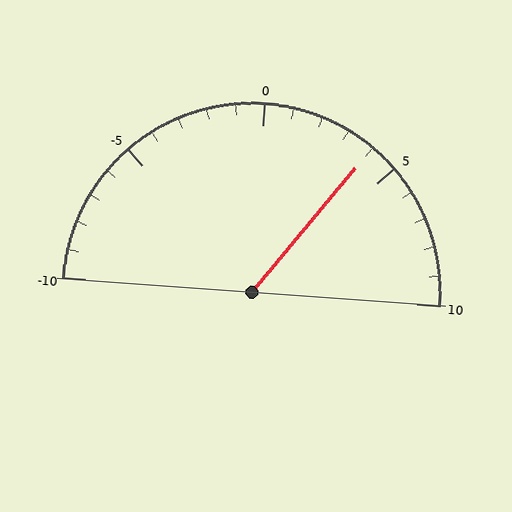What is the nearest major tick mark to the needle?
The nearest major tick mark is 5.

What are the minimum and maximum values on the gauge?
The gauge ranges from -10 to 10.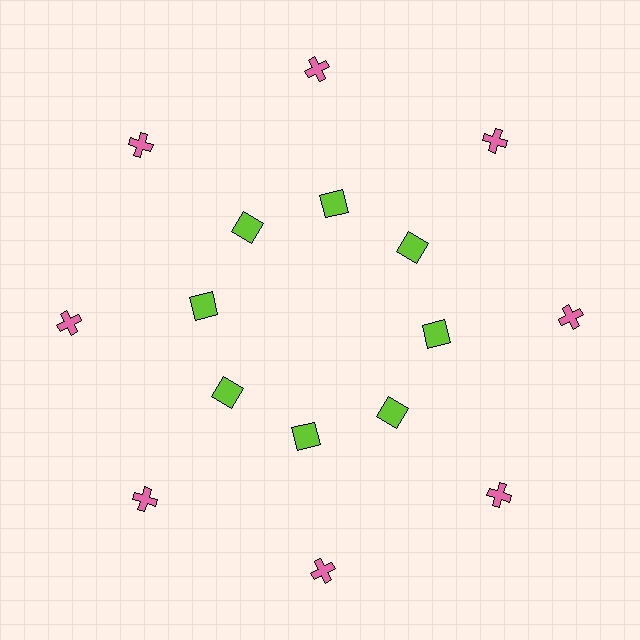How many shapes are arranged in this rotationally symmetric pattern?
There are 16 shapes, arranged in 8 groups of 2.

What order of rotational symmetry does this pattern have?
This pattern has 8-fold rotational symmetry.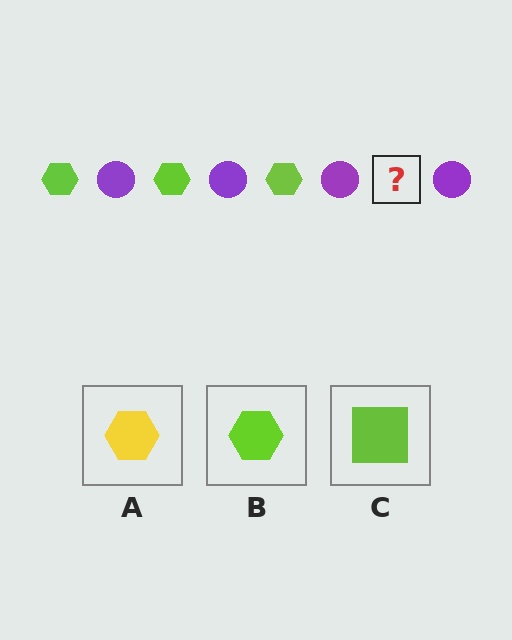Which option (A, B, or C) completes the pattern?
B.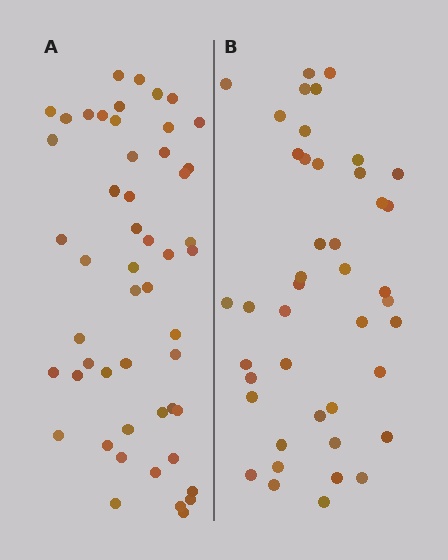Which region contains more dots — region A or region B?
Region A (the left region) has more dots.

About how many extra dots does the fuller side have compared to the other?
Region A has roughly 8 or so more dots than region B.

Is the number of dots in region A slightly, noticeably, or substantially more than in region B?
Region A has only slightly more — the two regions are fairly close. The ratio is roughly 1.2 to 1.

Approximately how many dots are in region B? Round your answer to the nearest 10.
About 40 dots. (The exact count is 43, which rounds to 40.)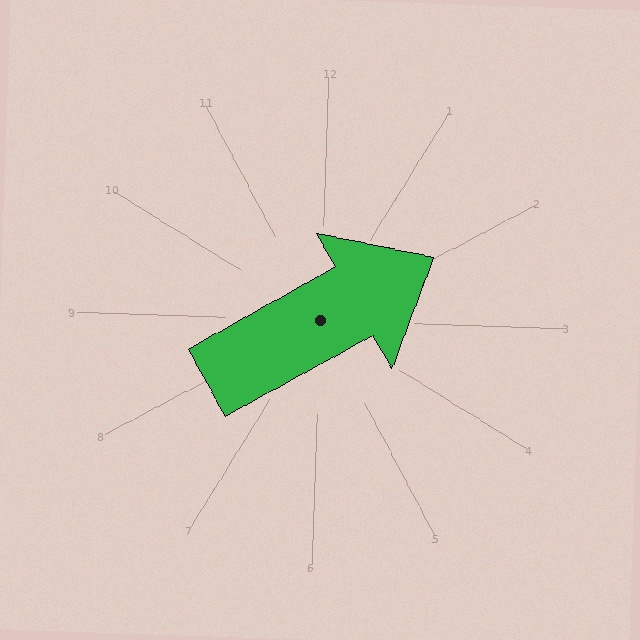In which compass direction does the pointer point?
Northeast.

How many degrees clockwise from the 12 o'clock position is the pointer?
Approximately 59 degrees.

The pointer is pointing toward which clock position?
Roughly 2 o'clock.